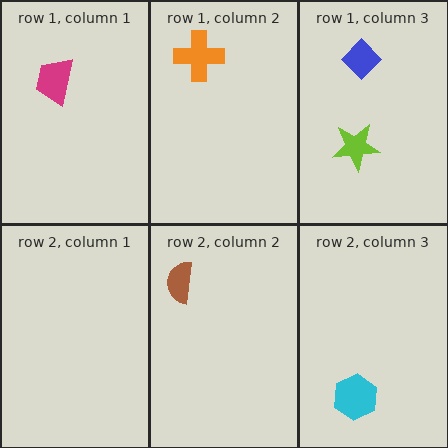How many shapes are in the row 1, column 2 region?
1.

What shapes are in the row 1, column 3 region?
The blue diamond, the lime star.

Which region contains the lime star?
The row 1, column 3 region.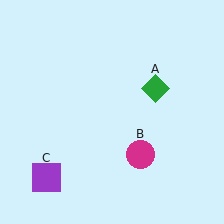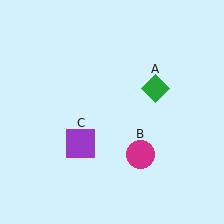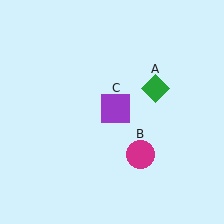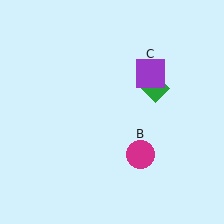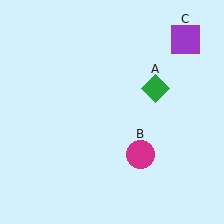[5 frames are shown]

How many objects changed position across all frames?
1 object changed position: purple square (object C).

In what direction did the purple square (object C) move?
The purple square (object C) moved up and to the right.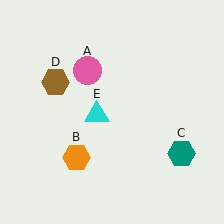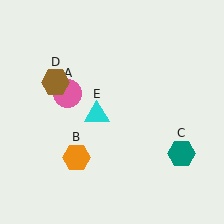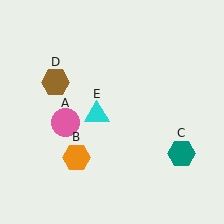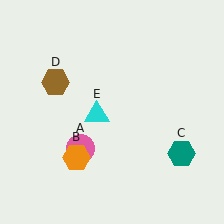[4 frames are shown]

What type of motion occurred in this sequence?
The pink circle (object A) rotated counterclockwise around the center of the scene.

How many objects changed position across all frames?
1 object changed position: pink circle (object A).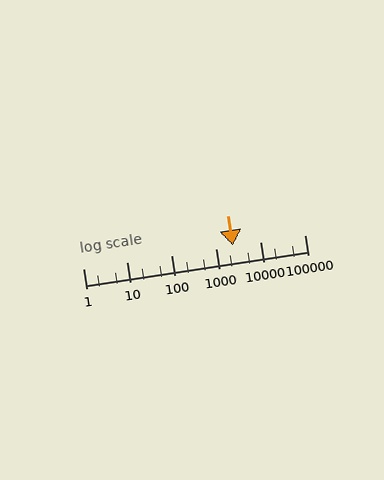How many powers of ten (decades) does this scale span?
The scale spans 5 decades, from 1 to 100000.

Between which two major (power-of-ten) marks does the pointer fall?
The pointer is between 1000 and 10000.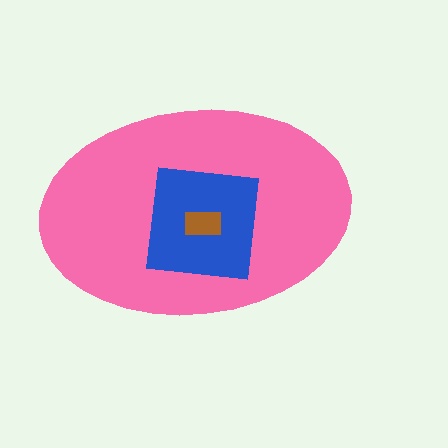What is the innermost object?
The brown rectangle.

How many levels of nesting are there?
3.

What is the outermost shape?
The pink ellipse.